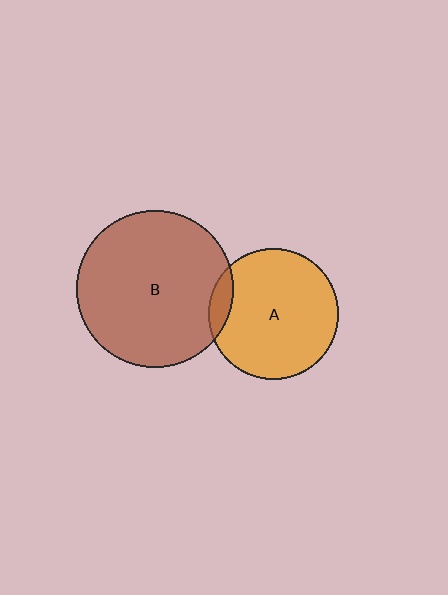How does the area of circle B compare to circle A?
Approximately 1.4 times.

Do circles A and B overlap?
Yes.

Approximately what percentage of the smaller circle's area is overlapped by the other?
Approximately 10%.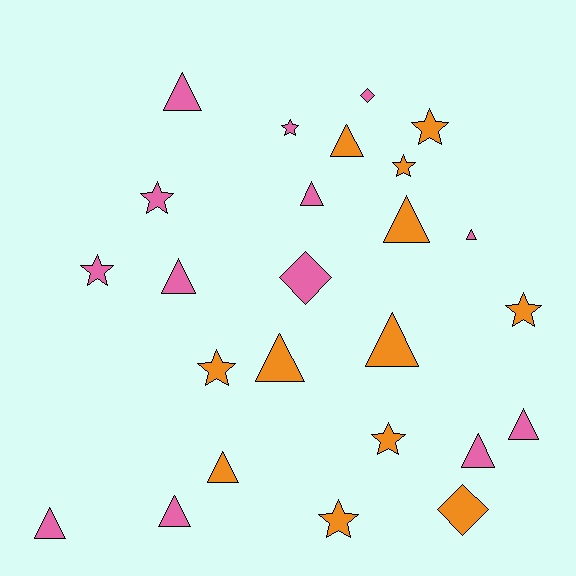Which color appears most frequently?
Pink, with 13 objects.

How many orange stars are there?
There are 6 orange stars.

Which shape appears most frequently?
Triangle, with 13 objects.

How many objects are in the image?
There are 25 objects.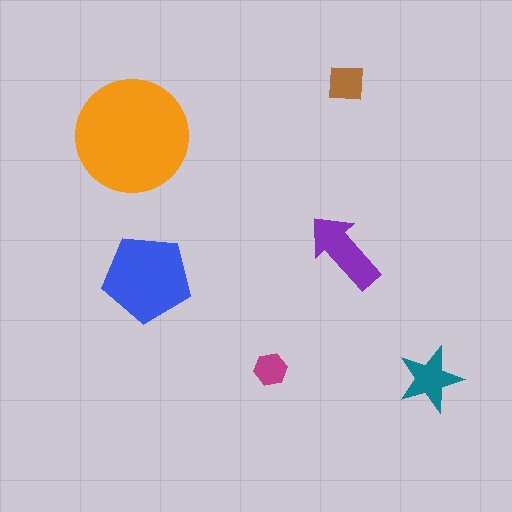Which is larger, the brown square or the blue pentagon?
The blue pentagon.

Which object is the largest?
The orange circle.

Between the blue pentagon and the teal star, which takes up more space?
The blue pentagon.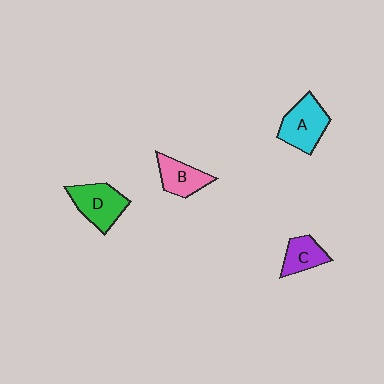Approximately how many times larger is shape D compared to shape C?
Approximately 1.5 times.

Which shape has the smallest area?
Shape C (purple).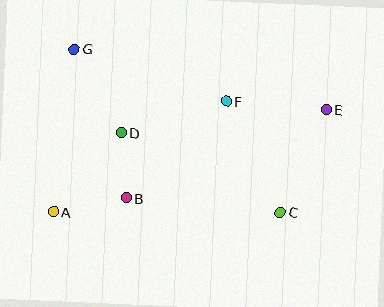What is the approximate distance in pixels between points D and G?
The distance between D and G is approximately 96 pixels.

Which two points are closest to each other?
Points B and D are closest to each other.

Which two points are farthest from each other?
Points A and E are farthest from each other.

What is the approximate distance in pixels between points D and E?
The distance between D and E is approximately 206 pixels.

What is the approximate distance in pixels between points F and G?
The distance between F and G is approximately 161 pixels.